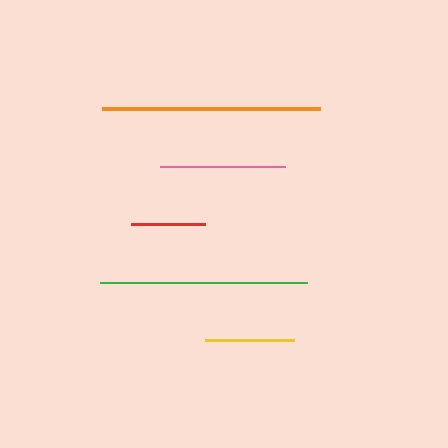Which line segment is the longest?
The orange line is the longest at approximately 218 pixels.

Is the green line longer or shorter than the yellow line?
The green line is longer than the yellow line.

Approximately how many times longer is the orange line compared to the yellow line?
The orange line is approximately 2.4 times the length of the yellow line.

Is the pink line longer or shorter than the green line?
The green line is longer than the pink line.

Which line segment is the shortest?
The red line is the shortest at approximately 74 pixels.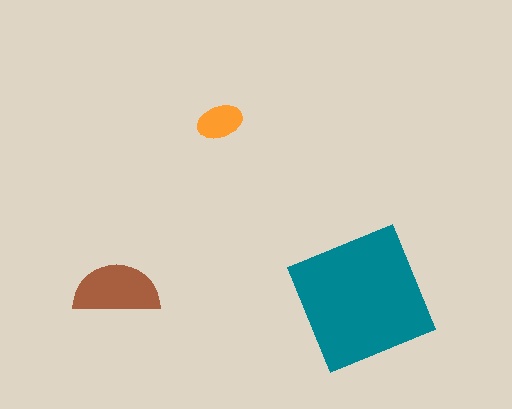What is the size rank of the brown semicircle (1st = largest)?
2nd.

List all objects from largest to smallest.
The teal square, the brown semicircle, the orange ellipse.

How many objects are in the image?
There are 3 objects in the image.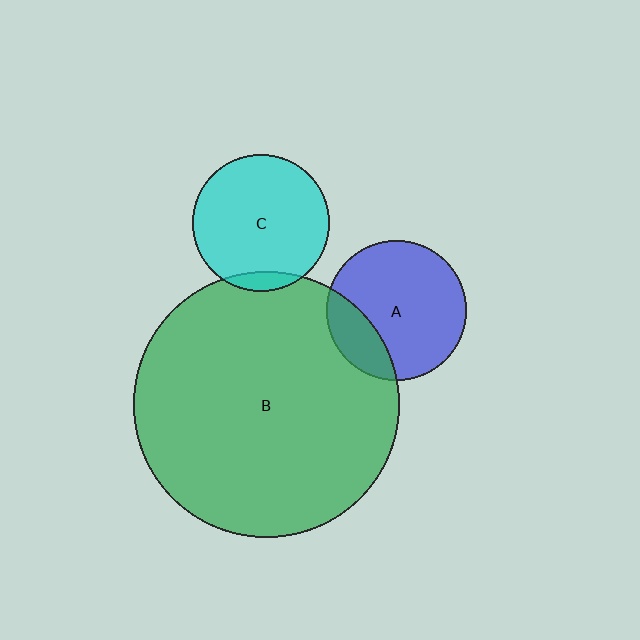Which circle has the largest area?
Circle B (green).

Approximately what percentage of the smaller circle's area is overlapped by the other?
Approximately 20%.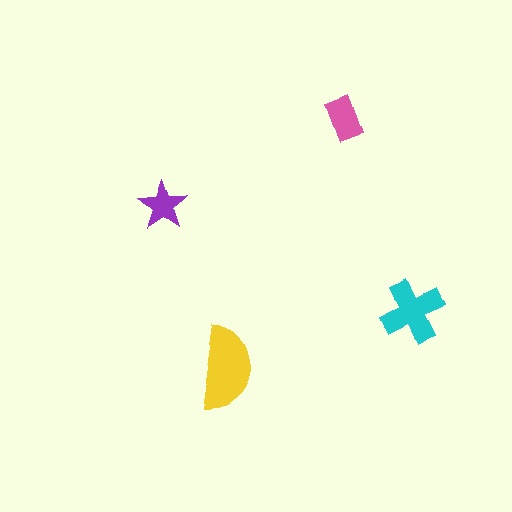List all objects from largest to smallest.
The yellow semicircle, the cyan cross, the pink rectangle, the purple star.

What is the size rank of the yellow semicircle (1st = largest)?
1st.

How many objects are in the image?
There are 4 objects in the image.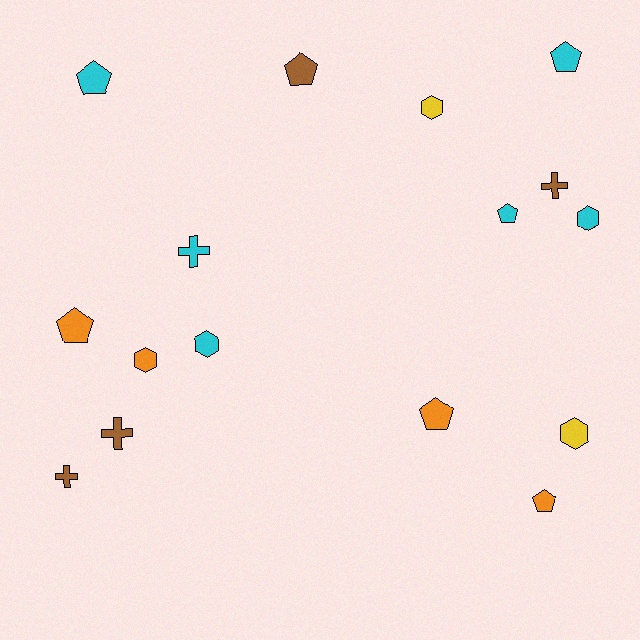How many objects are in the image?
There are 16 objects.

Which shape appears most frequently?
Pentagon, with 7 objects.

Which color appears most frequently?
Cyan, with 6 objects.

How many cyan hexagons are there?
There are 2 cyan hexagons.